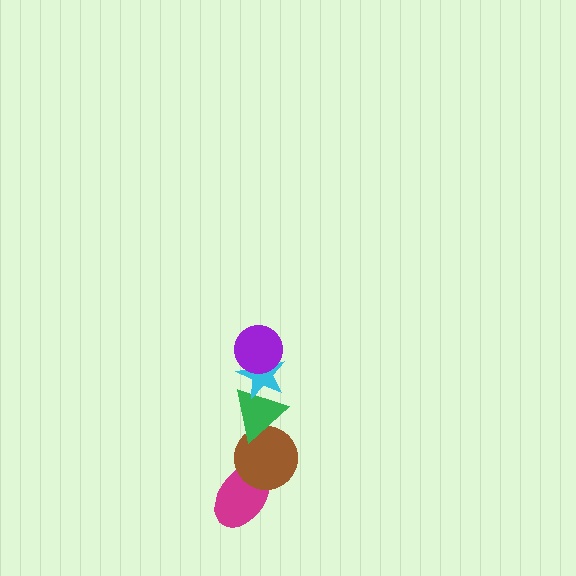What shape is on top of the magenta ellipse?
The brown circle is on top of the magenta ellipse.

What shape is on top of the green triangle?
The cyan star is on top of the green triangle.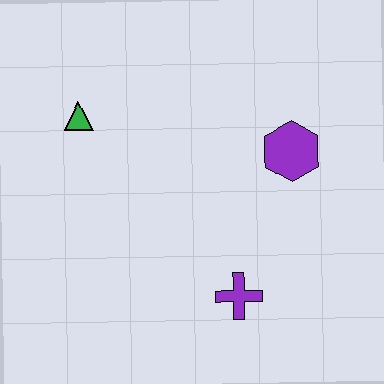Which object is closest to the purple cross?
The purple hexagon is closest to the purple cross.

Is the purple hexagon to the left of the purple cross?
No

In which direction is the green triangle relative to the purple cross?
The green triangle is above the purple cross.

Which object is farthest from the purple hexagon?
The green triangle is farthest from the purple hexagon.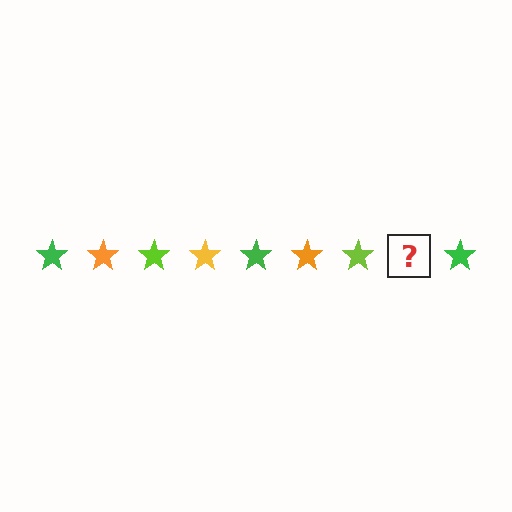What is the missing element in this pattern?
The missing element is a yellow star.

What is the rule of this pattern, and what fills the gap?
The rule is that the pattern cycles through green, orange, lime, yellow stars. The gap should be filled with a yellow star.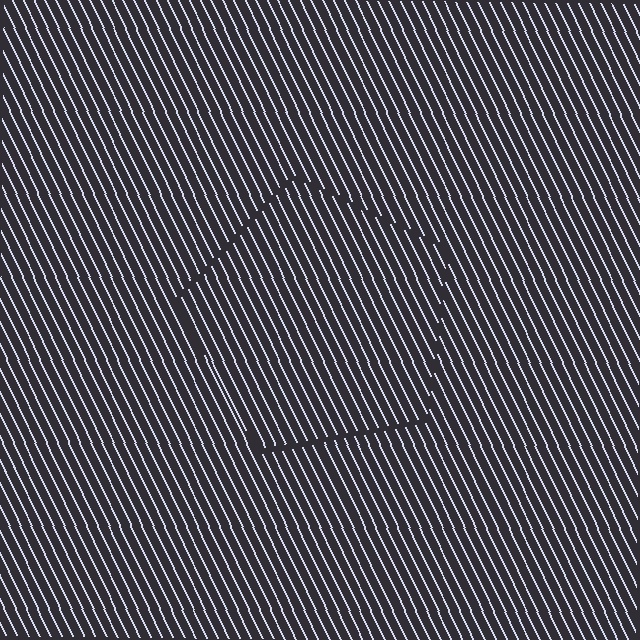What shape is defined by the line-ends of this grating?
An illusory pentagon. The interior of the shape contains the same grating, shifted by half a period — the contour is defined by the phase discontinuity where line-ends from the inner and outer gratings abut.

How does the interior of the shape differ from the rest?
The interior of the shape contains the same grating, shifted by half a period — the contour is defined by the phase discontinuity where line-ends from the inner and outer gratings abut.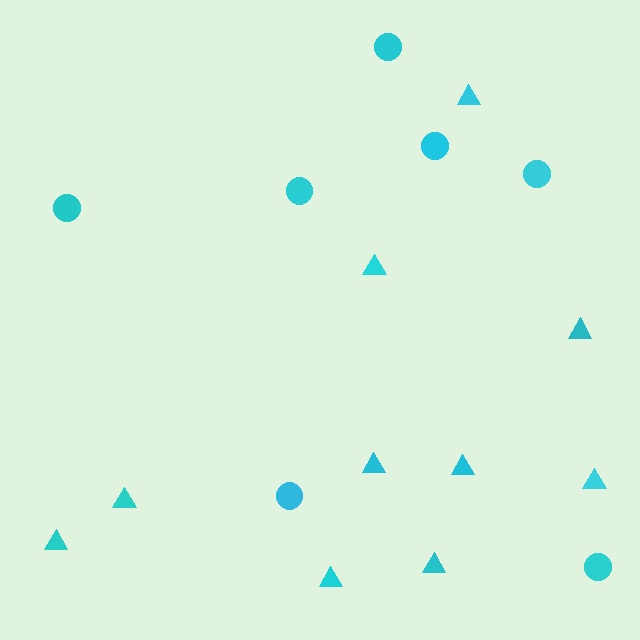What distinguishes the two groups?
There are 2 groups: one group of circles (7) and one group of triangles (10).